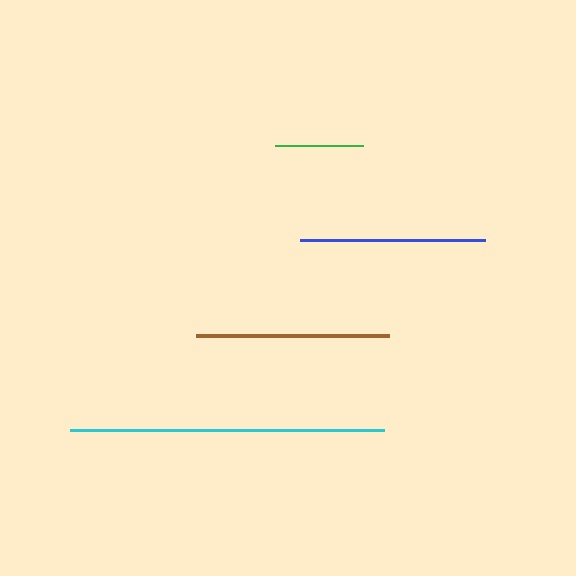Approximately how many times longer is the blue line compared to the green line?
The blue line is approximately 2.1 times the length of the green line.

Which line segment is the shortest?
The green line is the shortest at approximately 88 pixels.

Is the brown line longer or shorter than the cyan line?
The cyan line is longer than the brown line.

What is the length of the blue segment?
The blue segment is approximately 186 pixels long.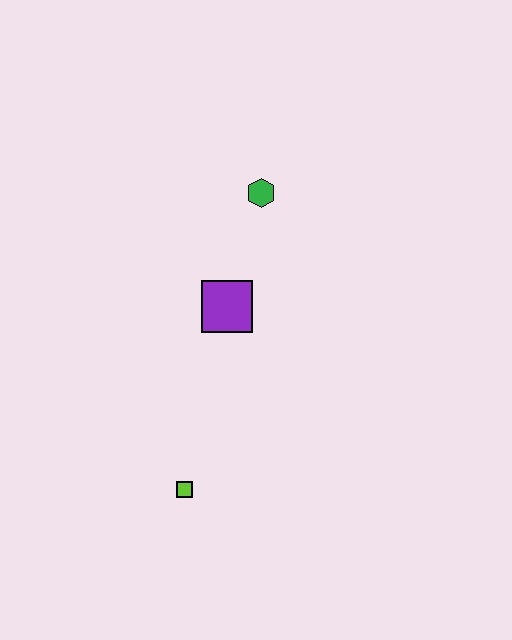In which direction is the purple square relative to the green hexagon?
The purple square is below the green hexagon.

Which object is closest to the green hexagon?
The purple square is closest to the green hexagon.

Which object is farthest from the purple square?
The lime square is farthest from the purple square.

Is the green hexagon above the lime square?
Yes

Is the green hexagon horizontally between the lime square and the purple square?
No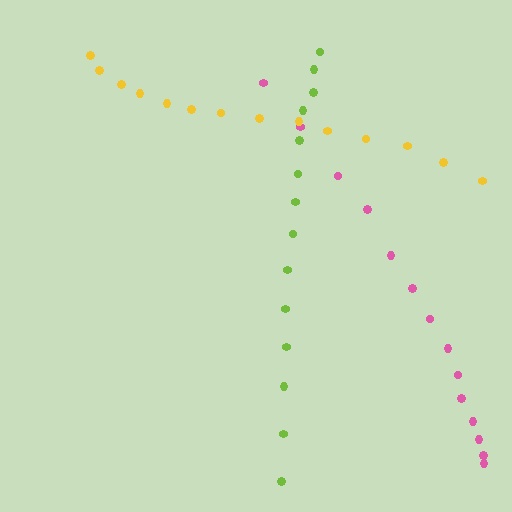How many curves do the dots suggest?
There are 3 distinct paths.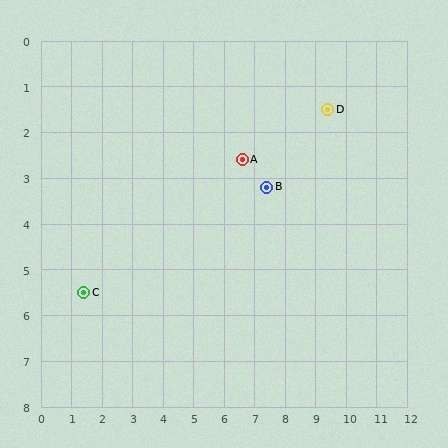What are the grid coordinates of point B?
Point B is at approximately (7.4, 3.2).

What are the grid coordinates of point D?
Point D is at approximately (9.4, 1.5).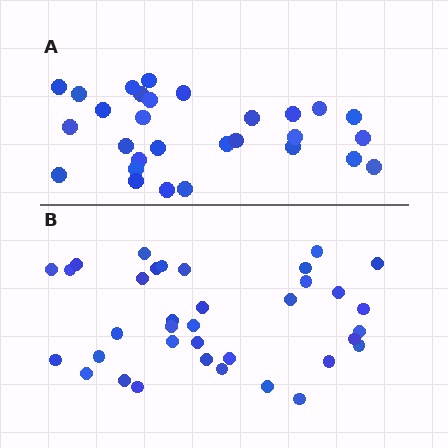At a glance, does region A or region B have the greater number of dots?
Region B (the bottom region) has more dots.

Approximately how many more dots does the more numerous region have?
Region B has roughly 8 or so more dots than region A.